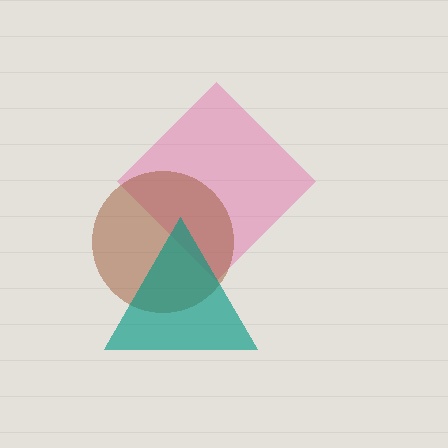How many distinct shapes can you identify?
There are 3 distinct shapes: a pink diamond, a brown circle, a teal triangle.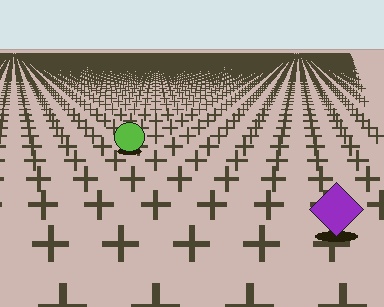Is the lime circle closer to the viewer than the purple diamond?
No. The purple diamond is closer — you can tell from the texture gradient: the ground texture is coarser near it.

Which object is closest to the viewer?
The purple diamond is closest. The texture marks near it are larger and more spread out.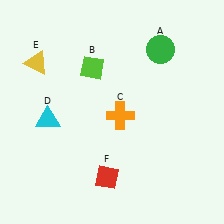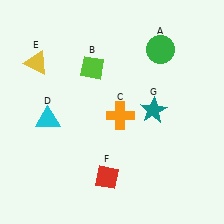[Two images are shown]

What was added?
A teal star (G) was added in Image 2.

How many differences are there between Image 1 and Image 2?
There is 1 difference between the two images.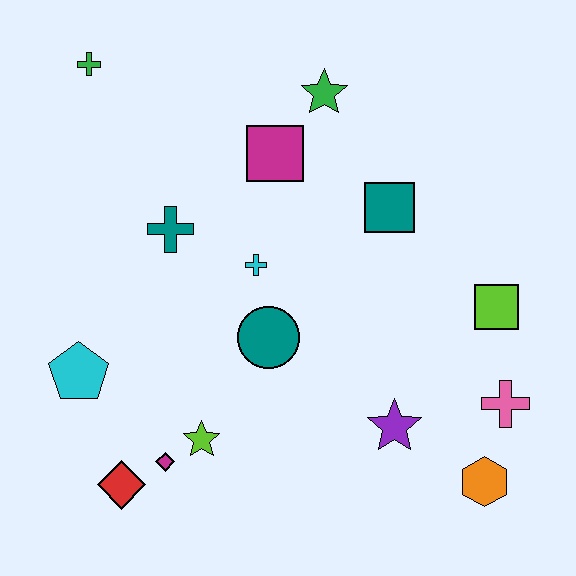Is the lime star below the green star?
Yes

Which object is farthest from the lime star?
The green cross is farthest from the lime star.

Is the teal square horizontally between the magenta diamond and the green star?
No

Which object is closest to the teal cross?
The cyan cross is closest to the teal cross.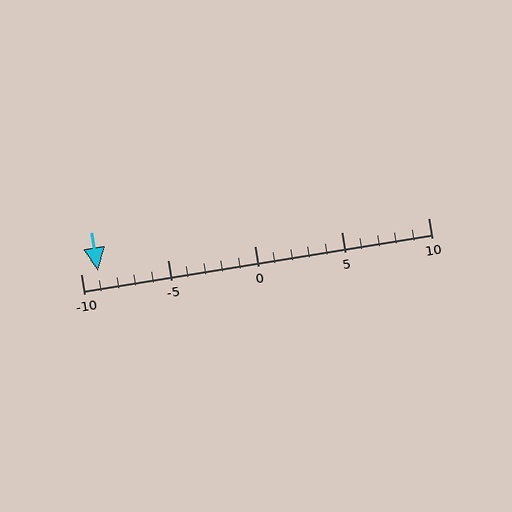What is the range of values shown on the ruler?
The ruler shows values from -10 to 10.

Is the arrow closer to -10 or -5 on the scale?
The arrow is closer to -10.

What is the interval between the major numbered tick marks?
The major tick marks are spaced 5 units apart.